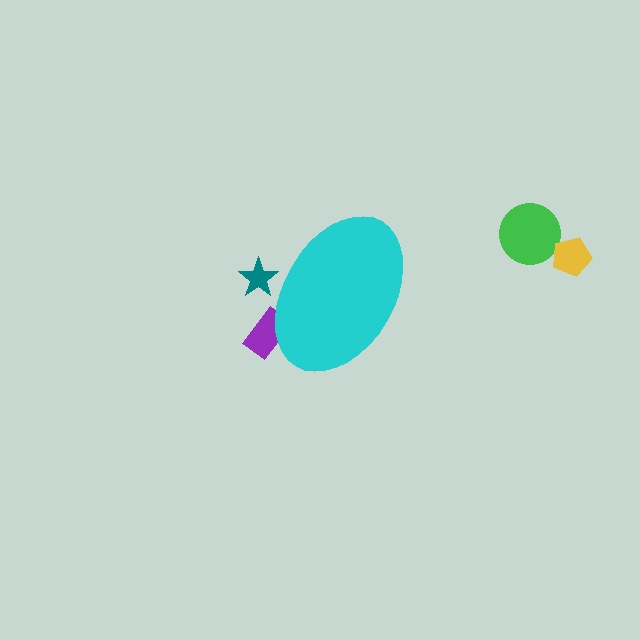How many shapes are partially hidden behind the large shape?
2 shapes are partially hidden.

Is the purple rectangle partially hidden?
Yes, the purple rectangle is partially hidden behind the cyan ellipse.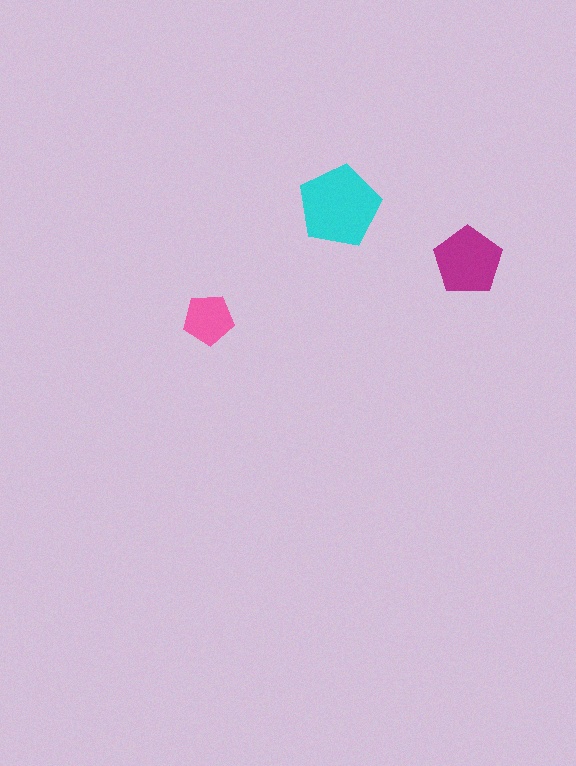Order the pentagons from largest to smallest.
the cyan one, the magenta one, the pink one.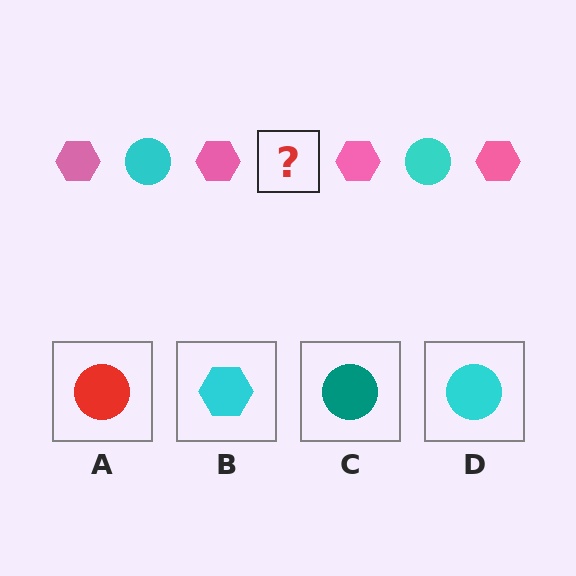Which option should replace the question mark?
Option D.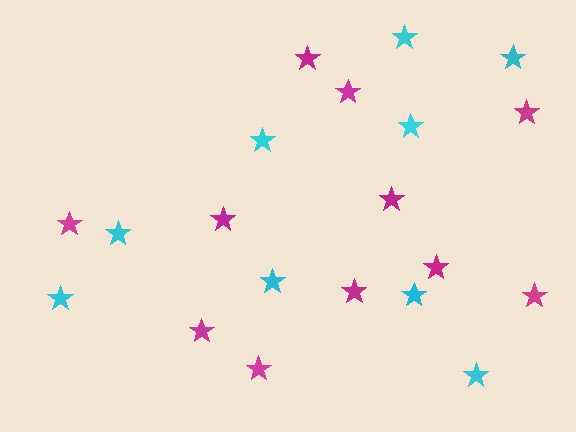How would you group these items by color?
There are 2 groups: one group of magenta stars (11) and one group of cyan stars (9).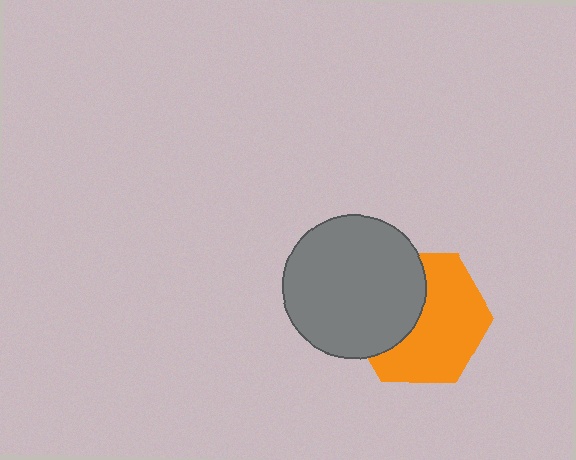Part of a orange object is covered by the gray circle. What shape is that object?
It is a hexagon.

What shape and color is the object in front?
The object in front is a gray circle.